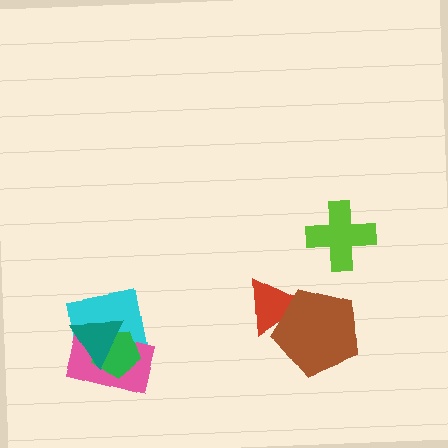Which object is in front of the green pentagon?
The teal triangle is in front of the green pentagon.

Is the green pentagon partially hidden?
Yes, it is partially covered by another shape.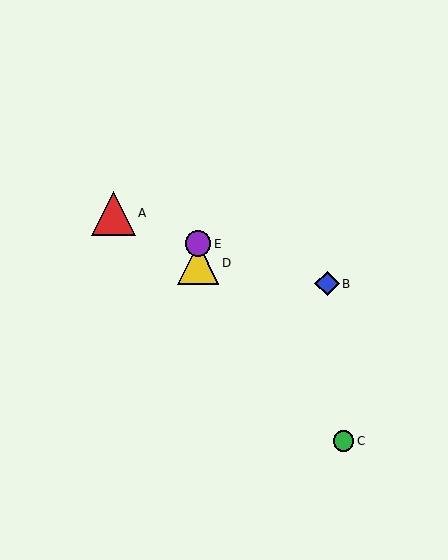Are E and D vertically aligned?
Yes, both are at x≈198.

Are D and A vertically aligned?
No, D is at x≈198 and A is at x≈113.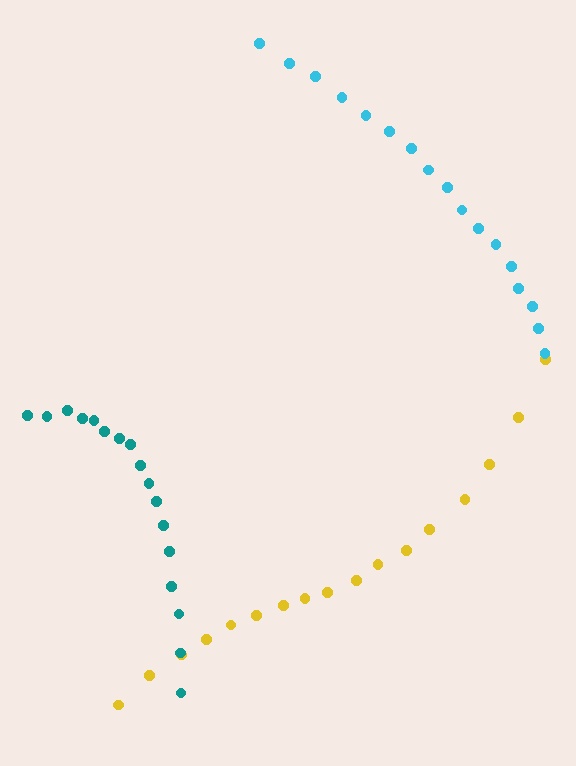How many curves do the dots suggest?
There are 3 distinct paths.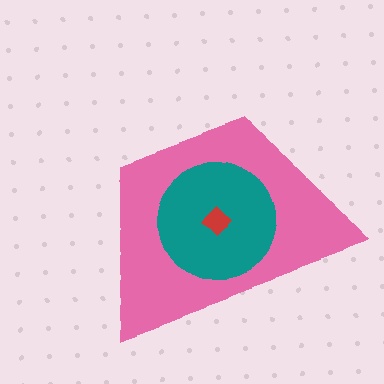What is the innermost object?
The red diamond.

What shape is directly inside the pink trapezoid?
The teal circle.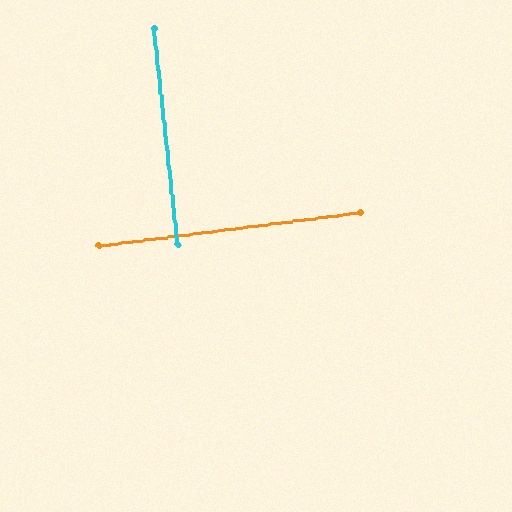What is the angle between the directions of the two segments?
Approximately 89 degrees.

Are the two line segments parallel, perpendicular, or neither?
Perpendicular — they meet at approximately 89°.